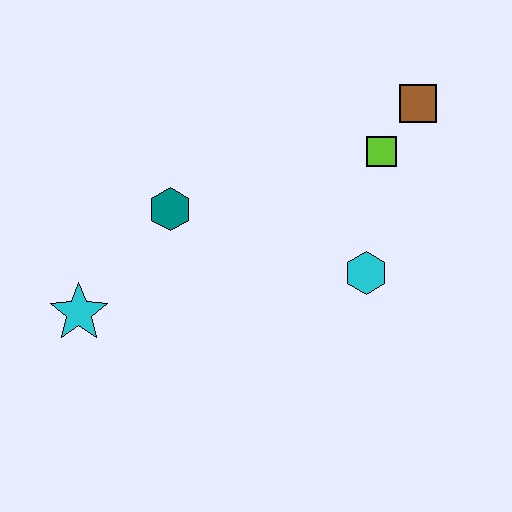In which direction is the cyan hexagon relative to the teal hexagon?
The cyan hexagon is to the right of the teal hexagon.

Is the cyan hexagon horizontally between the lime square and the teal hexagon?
Yes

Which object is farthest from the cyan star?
The brown square is farthest from the cyan star.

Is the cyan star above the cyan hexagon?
No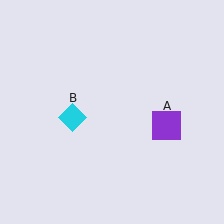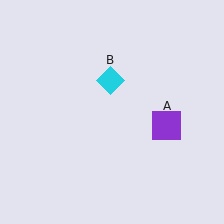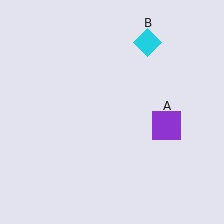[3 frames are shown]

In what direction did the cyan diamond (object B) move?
The cyan diamond (object B) moved up and to the right.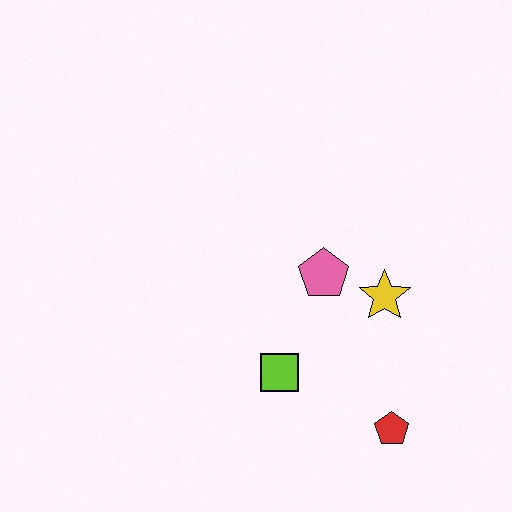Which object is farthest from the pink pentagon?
The red pentagon is farthest from the pink pentagon.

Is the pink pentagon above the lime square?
Yes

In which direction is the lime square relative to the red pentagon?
The lime square is to the left of the red pentagon.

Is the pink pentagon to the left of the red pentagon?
Yes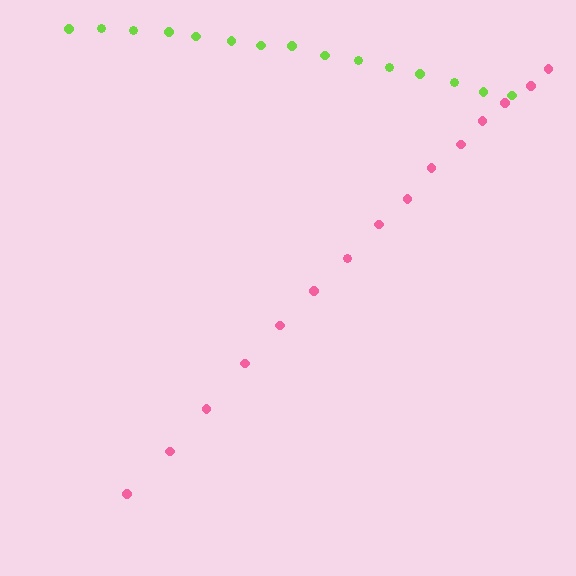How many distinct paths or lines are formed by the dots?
There are 2 distinct paths.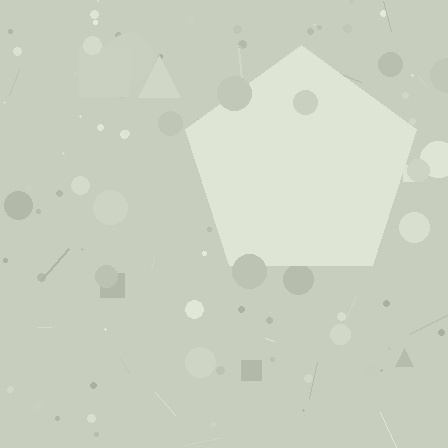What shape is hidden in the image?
A pentagon is hidden in the image.